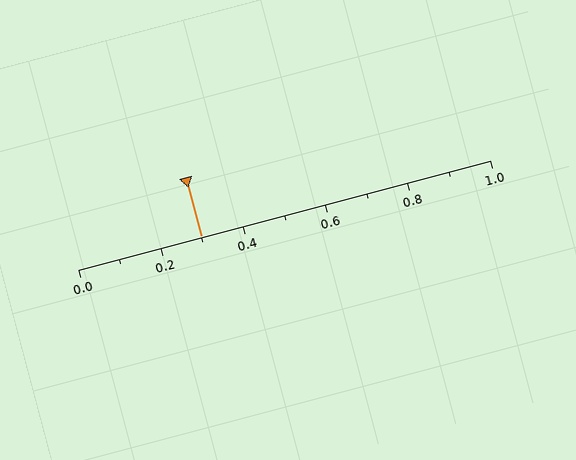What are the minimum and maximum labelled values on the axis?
The axis runs from 0.0 to 1.0.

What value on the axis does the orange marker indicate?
The marker indicates approximately 0.3.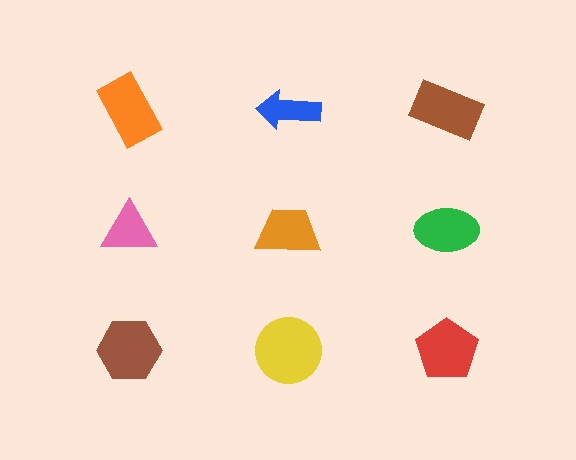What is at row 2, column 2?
An orange trapezoid.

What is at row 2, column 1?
A pink triangle.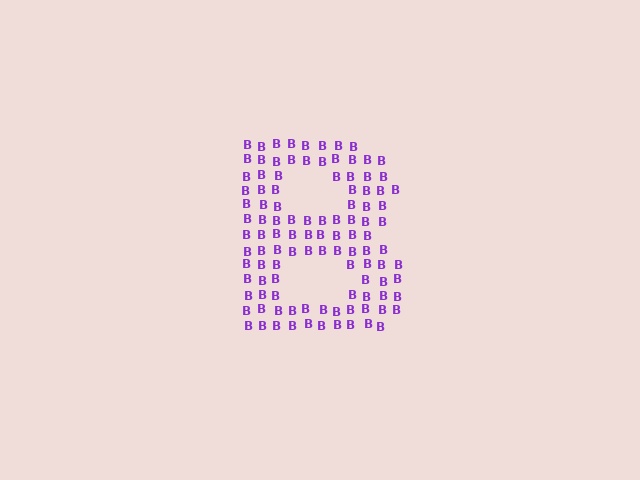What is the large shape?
The large shape is the letter B.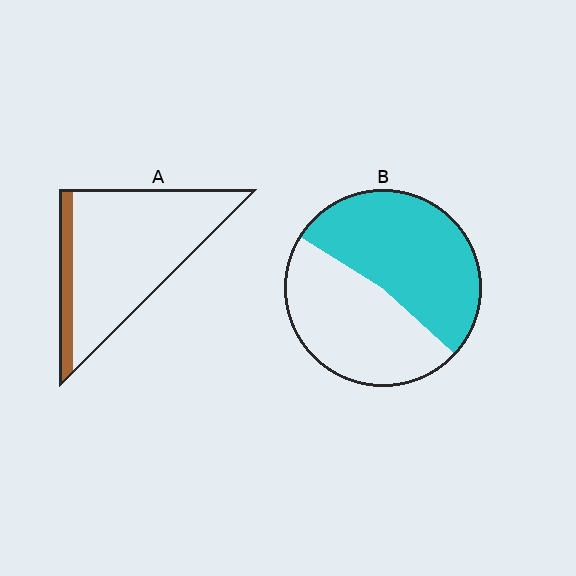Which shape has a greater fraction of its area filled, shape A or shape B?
Shape B.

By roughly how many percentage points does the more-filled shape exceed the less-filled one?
By roughly 40 percentage points (B over A).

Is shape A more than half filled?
No.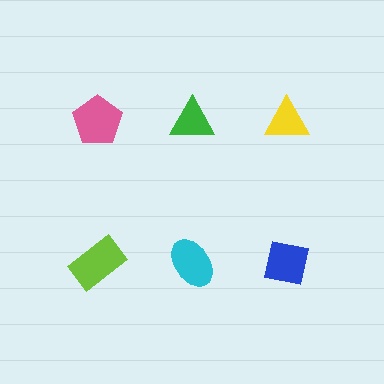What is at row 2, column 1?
A lime rectangle.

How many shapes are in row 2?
3 shapes.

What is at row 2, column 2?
A cyan ellipse.